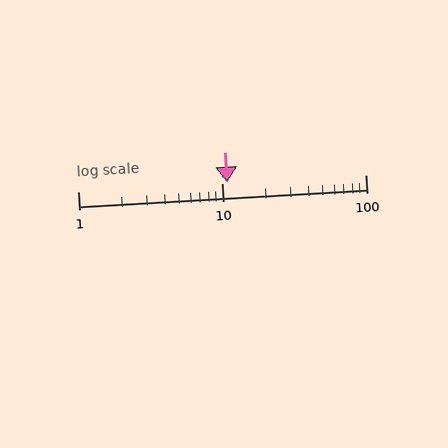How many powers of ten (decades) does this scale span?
The scale spans 2 decades, from 1 to 100.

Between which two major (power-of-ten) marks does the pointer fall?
The pointer is between 10 and 100.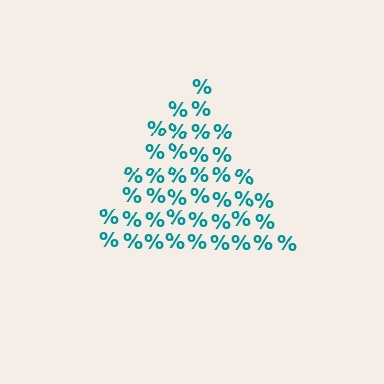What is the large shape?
The large shape is a triangle.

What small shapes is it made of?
It is made of small percent signs.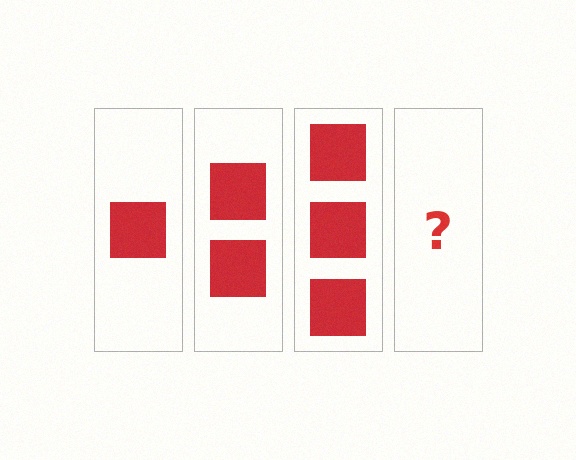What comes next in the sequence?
The next element should be 4 squares.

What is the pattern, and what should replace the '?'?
The pattern is that each step adds one more square. The '?' should be 4 squares.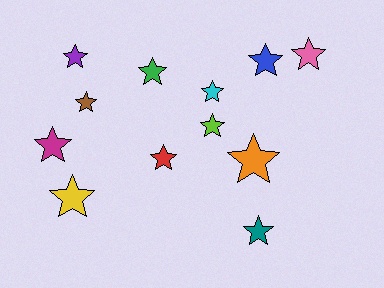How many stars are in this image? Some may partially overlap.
There are 12 stars.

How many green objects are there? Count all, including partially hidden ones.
There is 1 green object.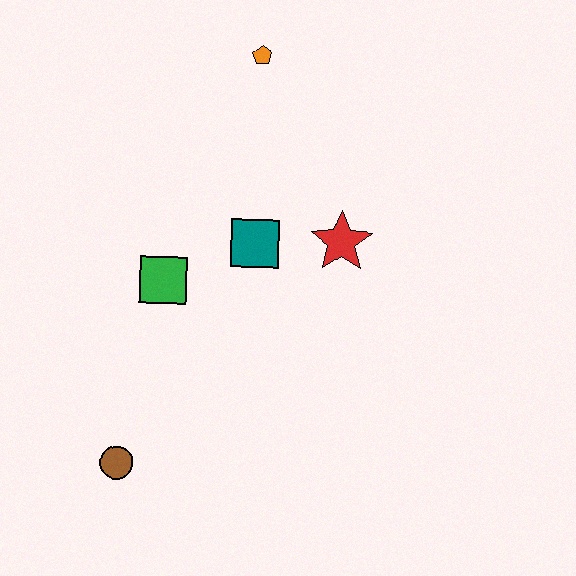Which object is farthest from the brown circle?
The orange pentagon is farthest from the brown circle.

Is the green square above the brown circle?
Yes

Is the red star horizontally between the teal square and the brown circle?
No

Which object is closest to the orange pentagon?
The teal square is closest to the orange pentagon.